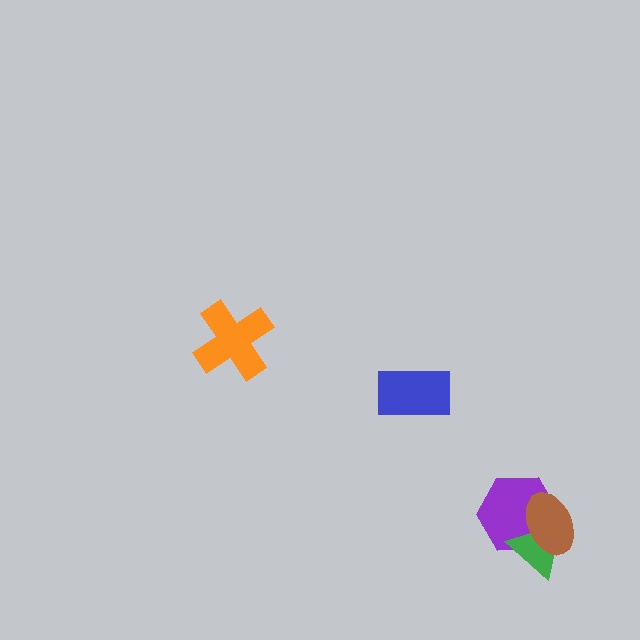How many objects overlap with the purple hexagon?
2 objects overlap with the purple hexagon.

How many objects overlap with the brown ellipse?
2 objects overlap with the brown ellipse.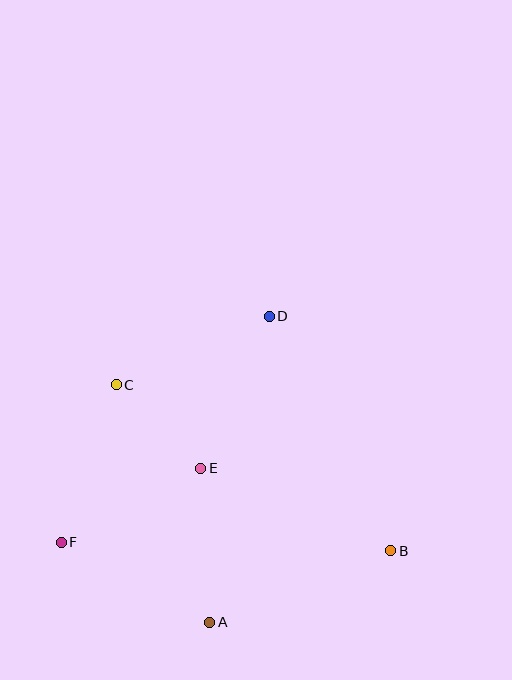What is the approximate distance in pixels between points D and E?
The distance between D and E is approximately 167 pixels.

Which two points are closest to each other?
Points C and E are closest to each other.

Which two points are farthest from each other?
Points B and F are farthest from each other.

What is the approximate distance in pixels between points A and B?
The distance between A and B is approximately 194 pixels.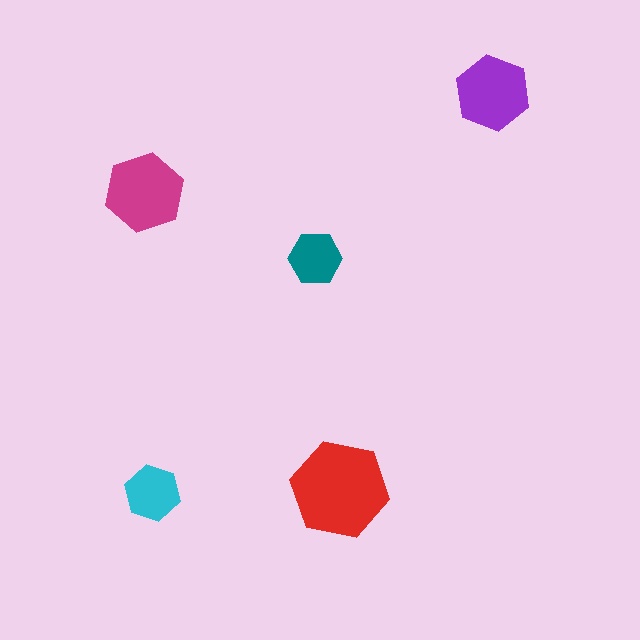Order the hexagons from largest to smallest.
the red one, the magenta one, the purple one, the cyan one, the teal one.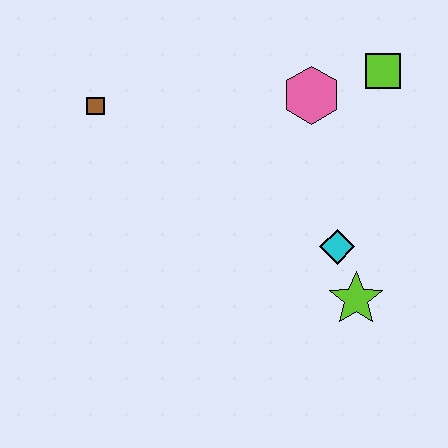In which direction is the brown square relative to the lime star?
The brown square is to the left of the lime star.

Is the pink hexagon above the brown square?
Yes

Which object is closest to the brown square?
The pink hexagon is closest to the brown square.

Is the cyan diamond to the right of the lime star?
No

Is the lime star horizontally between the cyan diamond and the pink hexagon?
No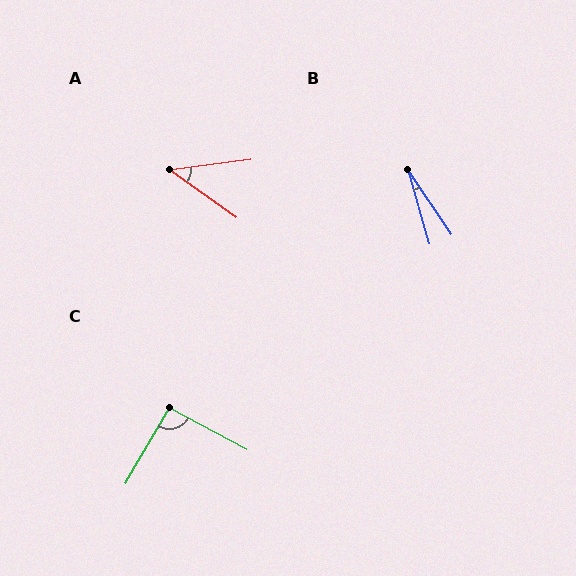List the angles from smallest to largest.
B (18°), A (42°), C (92°).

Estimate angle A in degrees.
Approximately 42 degrees.